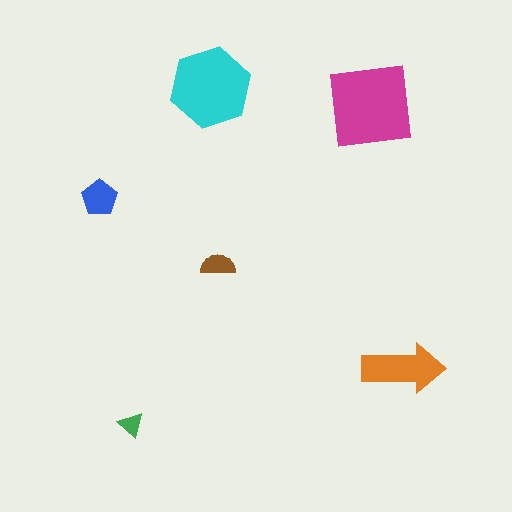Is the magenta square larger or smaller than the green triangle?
Larger.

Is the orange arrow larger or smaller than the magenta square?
Smaller.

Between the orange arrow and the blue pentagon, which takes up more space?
The orange arrow.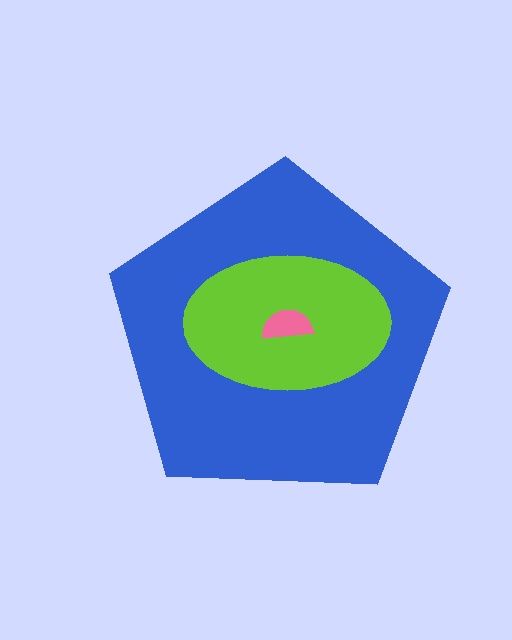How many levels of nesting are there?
3.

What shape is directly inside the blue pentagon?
The lime ellipse.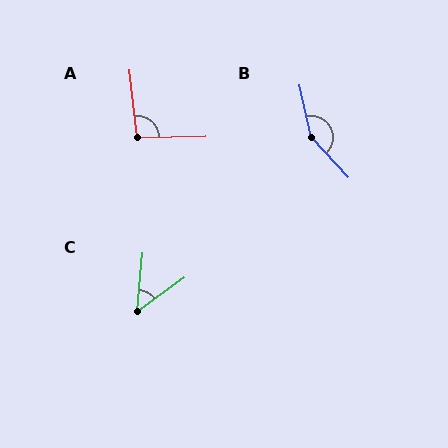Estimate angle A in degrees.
Approximately 95 degrees.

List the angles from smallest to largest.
C (48°), A (95°), B (150°).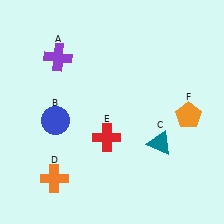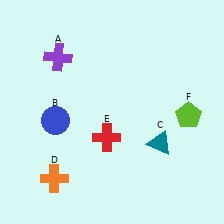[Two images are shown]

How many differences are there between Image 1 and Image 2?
There is 1 difference between the two images.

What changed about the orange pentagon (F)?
In Image 1, F is orange. In Image 2, it changed to lime.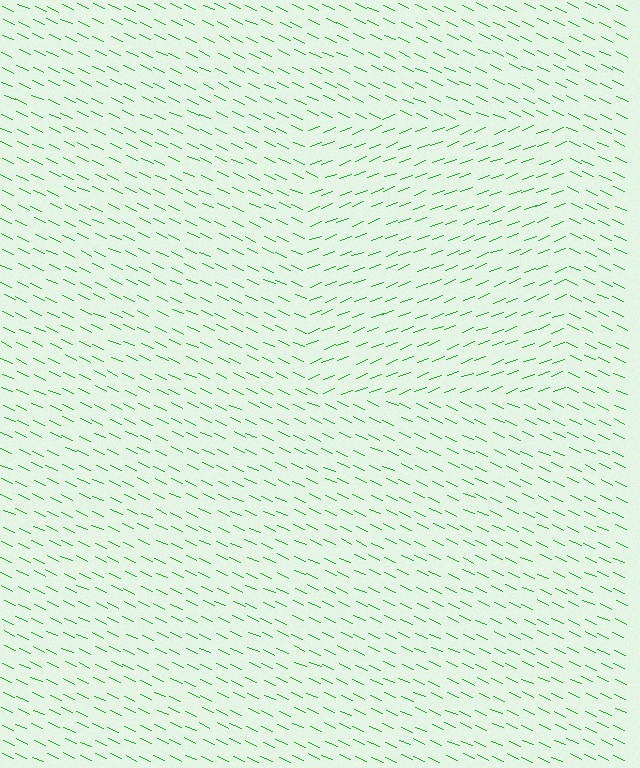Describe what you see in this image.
The image is filled with small green line segments. A rectangle region in the image has lines oriented differently from the surrounding lines, creating a visible texture boundary.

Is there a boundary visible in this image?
Yes, there is a texture boundary formed by a change in line orientation.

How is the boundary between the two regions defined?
The boundary is defined purely by a change in line orientation (approximately 45 degrees difference). All lines are the same color and thickness.